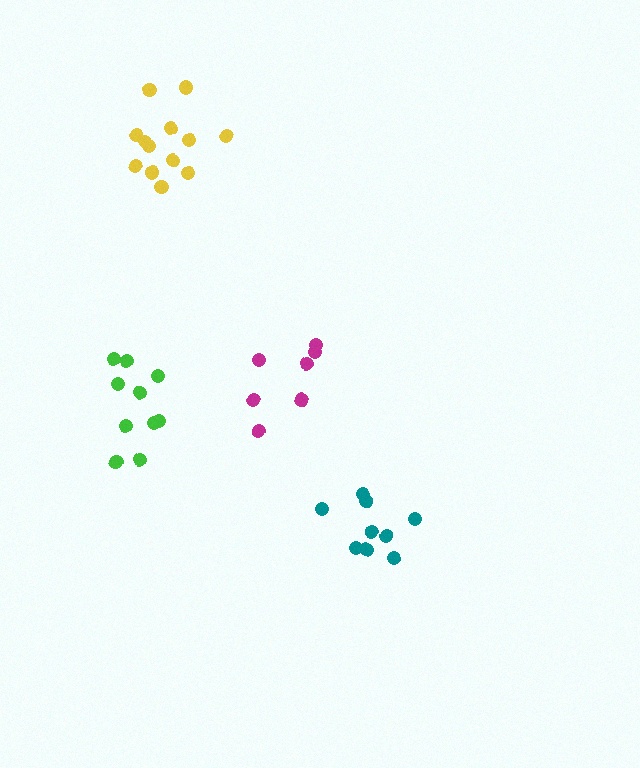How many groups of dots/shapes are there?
There are 4 groups.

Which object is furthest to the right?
The teal cluster is rightmost.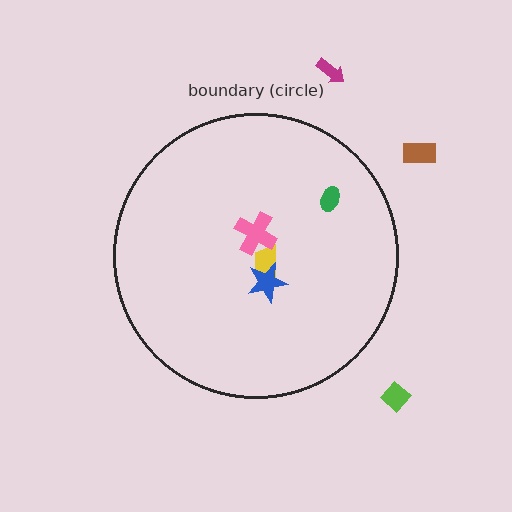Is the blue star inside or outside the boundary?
Inside.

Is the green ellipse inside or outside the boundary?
Inside.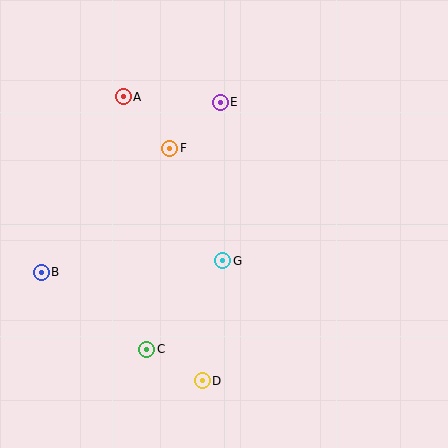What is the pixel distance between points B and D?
The distance between B and D is 194 pixels.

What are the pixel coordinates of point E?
Point E is at (220, 103).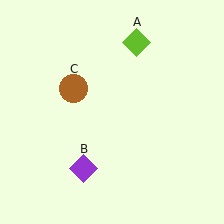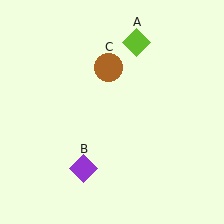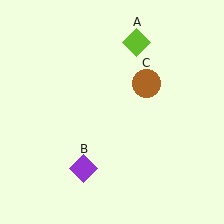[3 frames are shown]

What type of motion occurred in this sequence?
The brown circle (object C) rotated clockwise around the center of the scene.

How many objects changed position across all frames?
1 object changed position: brown circle (object C).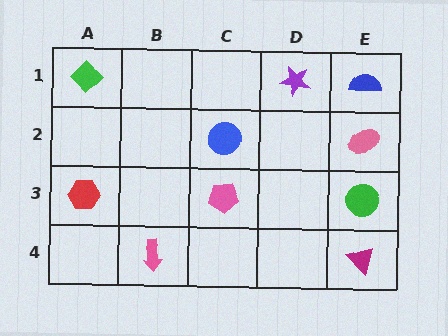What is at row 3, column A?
A red hexagon.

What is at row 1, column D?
A purple star.